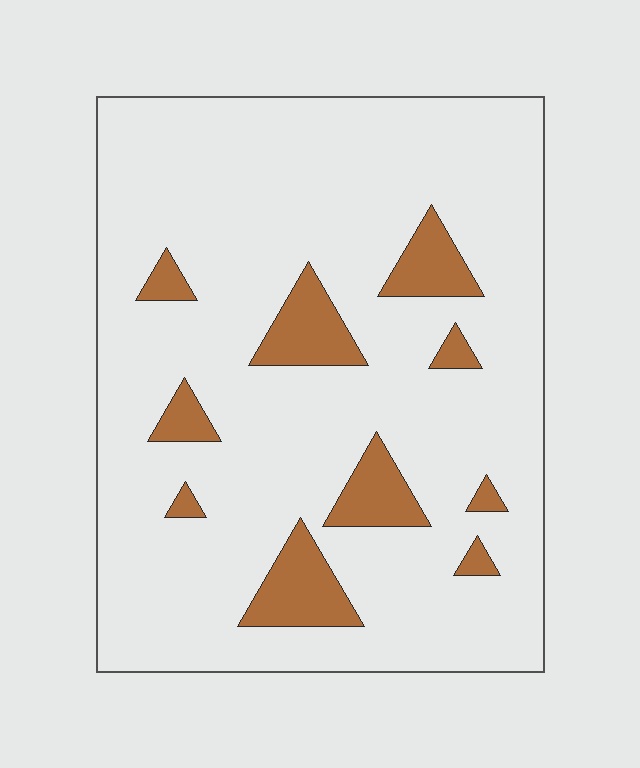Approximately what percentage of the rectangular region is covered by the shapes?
Approximately 10%.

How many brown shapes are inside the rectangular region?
10.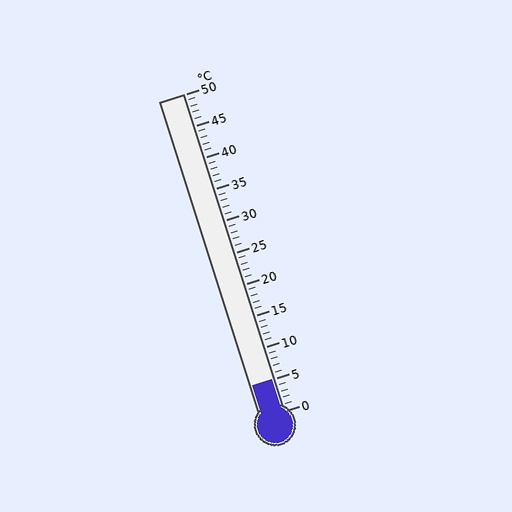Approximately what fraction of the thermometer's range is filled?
The thermometer is filled to approximately 10% of its range.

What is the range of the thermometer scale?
The thermometer scale ranges from 0°C to 50°C.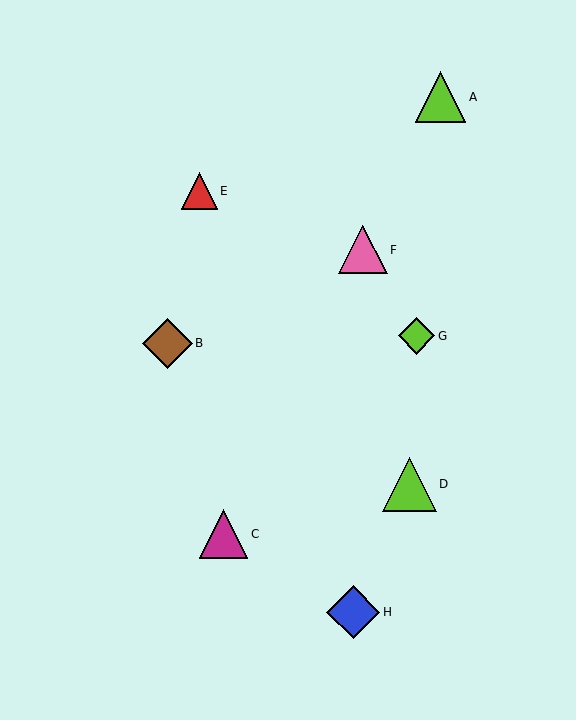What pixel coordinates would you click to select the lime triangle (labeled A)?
Click at (441, 97) to select the lime triangle A.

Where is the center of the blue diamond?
The center of the blue diamond is at (353, 612).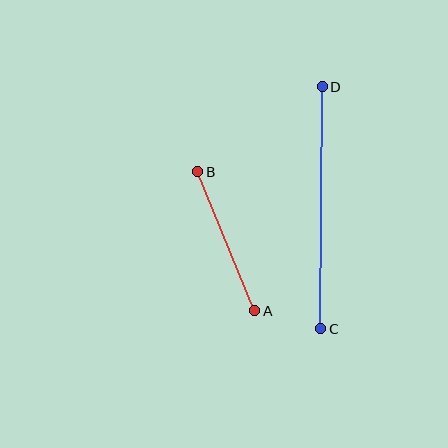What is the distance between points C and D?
The distance is approximately 242 pixels.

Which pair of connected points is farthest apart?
Points C and D are farthest apart.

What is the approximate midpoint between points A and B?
The midpoint is at approximately (226, 241) pixels.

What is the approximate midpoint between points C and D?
The midpoint is at approximately (322, 208) pixels.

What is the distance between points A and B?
The distance is approximately 150 pixels.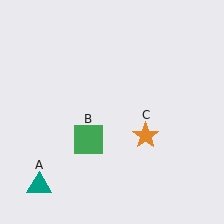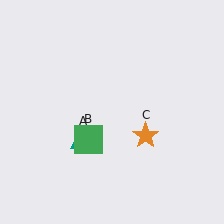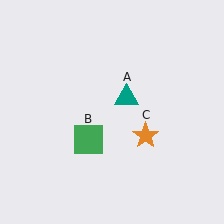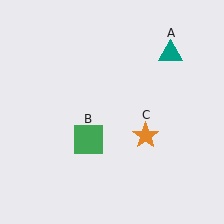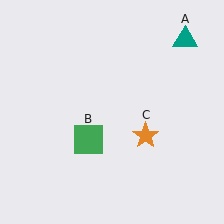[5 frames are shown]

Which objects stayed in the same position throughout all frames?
Green square (object B) and orange star (object C) remained stationary.